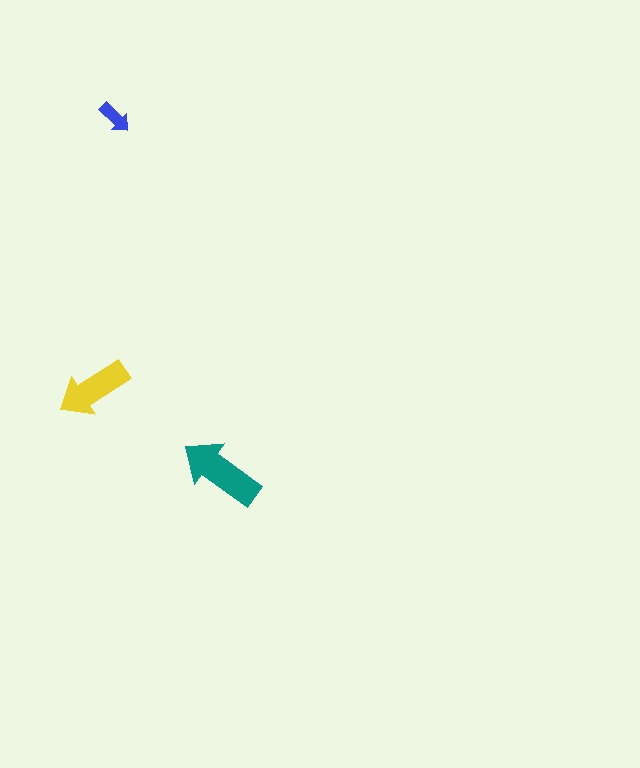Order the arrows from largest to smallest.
the teal one, the yellow one, the blue one.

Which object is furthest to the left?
The yellow arrow is leftmost.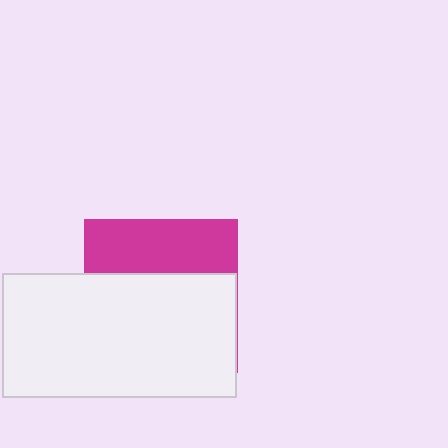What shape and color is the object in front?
The object in front is a white rectangle.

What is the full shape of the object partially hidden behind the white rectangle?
The partially hidden object is a magenta square.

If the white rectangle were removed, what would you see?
You would see the complete magenta square.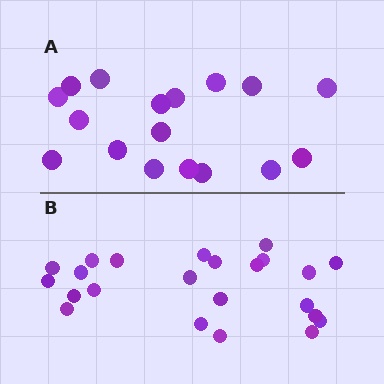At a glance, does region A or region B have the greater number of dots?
Region B (the bottom region) has more dots.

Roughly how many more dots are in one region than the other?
Region B has about 6 more dots than region A.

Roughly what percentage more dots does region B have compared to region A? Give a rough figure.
About 35% more.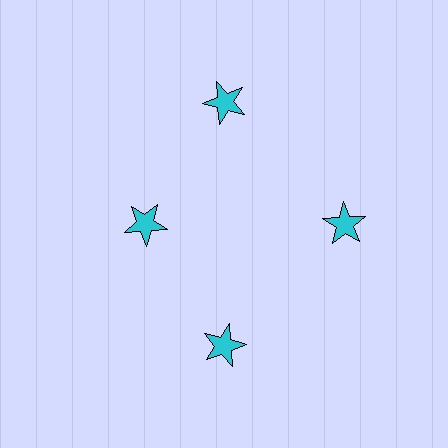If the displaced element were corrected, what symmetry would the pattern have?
It would have 4-fold rotational symmetry — the pattern would map onto itself every 90 degrees.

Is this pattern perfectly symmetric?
No. The 4 cyan stars are arranged in a ring, but one element near the 9 o'clock position is pulled inward toward the center, breaking the 4-fold rotational symmetry.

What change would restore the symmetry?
The symmetry would be restored by moving it outward, back onto the ring so that all 4 stars sit at equal angles and equal distance from the center.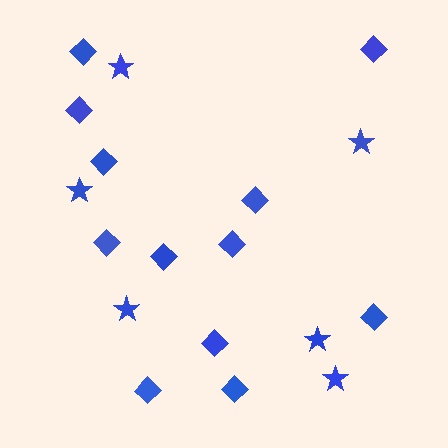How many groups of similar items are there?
There are 2 groups: one group of diamonds (12) and one group of stars (6).